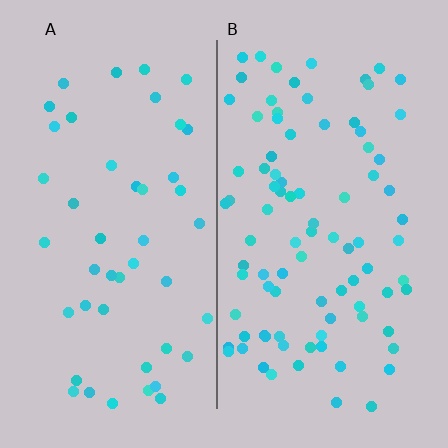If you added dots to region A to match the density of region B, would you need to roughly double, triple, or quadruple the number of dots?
Approximately double.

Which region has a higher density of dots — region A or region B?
B (the right).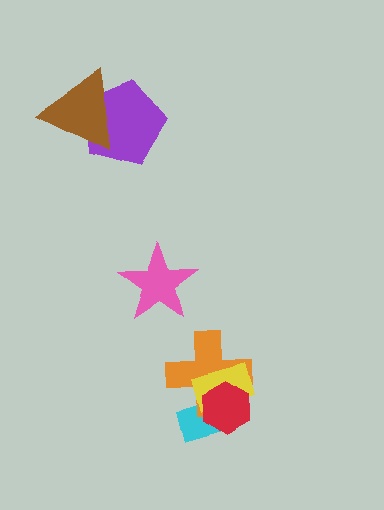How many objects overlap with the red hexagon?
3 objects overlap with the red hexagon.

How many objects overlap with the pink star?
0 objects overlap with the pink star.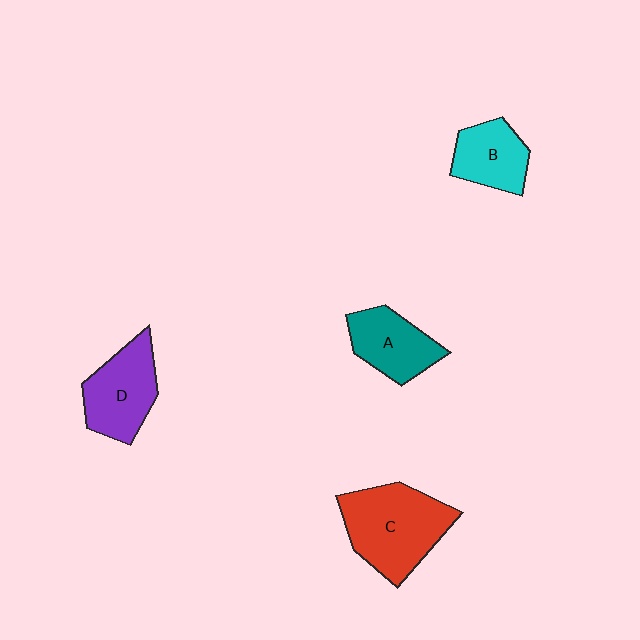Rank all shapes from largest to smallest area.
From largest to smallest: C (red), D (purple), A (teal), B (cyan).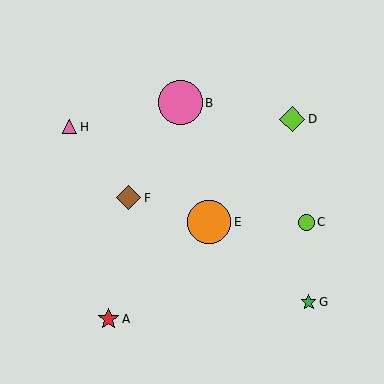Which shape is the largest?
The pink circle (labeled B) is the largest.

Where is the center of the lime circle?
The center of the lime circle is at (306, 222).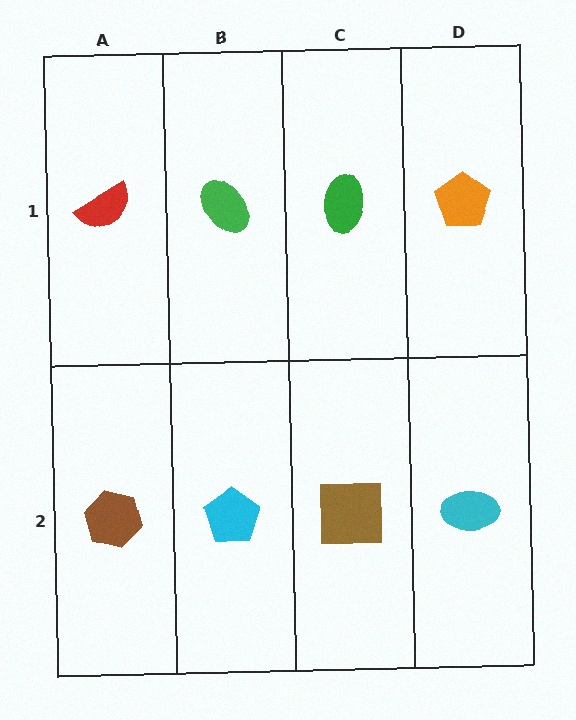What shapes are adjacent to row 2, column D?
An orange pentagon (row 1, column D), a brown square (row 2, column C).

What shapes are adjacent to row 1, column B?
A cyan pentagon (row 2, column B), a red semicircle (row 1, column A), a green ellipse (row 1, column C).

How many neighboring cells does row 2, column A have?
2.